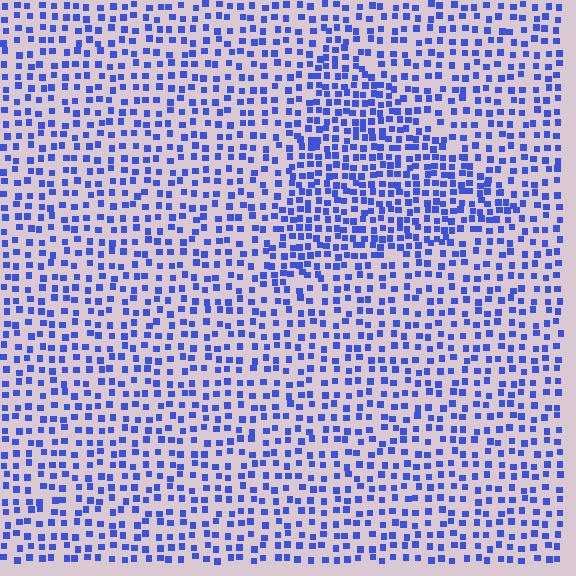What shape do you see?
I see a triangle.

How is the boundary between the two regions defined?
The boundary is defined by a change in element density (approximately 1.7x ratio). All elements are the same color, size, and shape.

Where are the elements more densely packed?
The elements are more densely packed inside the triangle boundary.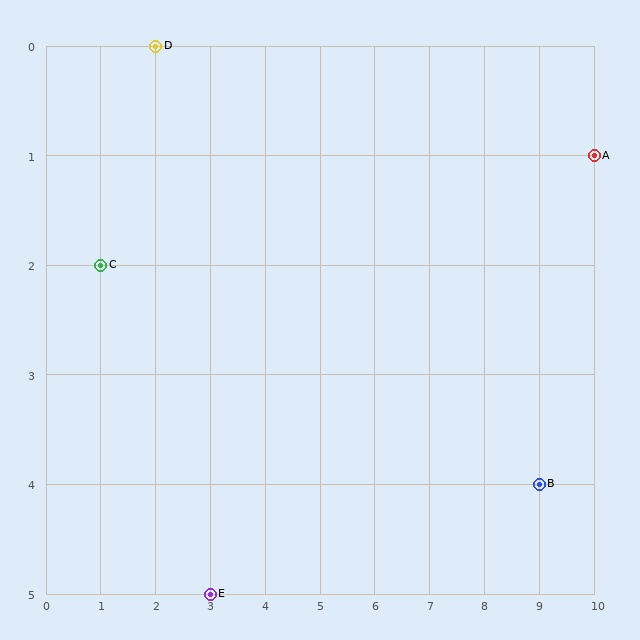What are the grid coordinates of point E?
Point E is at grid coordinates (3, 5).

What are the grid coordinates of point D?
Point D is at grid coordinates (2, 0).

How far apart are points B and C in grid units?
Points B and C are 8 columns and 2 rows apart (about 8.2 grid units diagonally).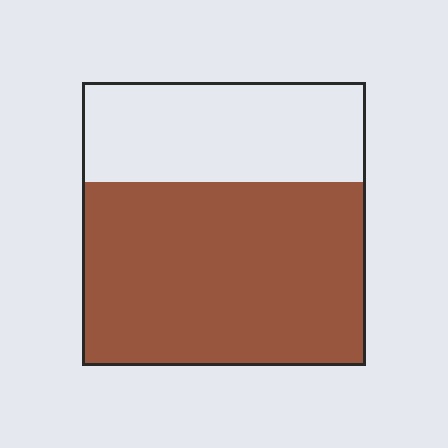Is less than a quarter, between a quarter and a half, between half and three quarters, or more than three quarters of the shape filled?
Between half and three quarters.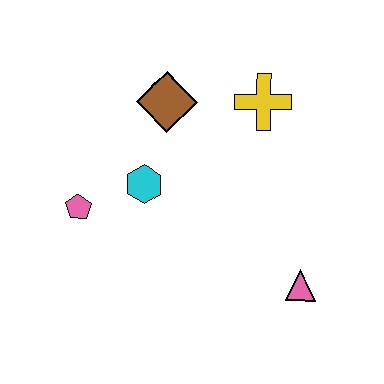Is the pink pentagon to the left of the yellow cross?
Yes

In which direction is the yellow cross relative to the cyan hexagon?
The yellow cross is to the right of the cyan hexagon.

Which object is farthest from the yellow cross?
The pink pentagon is farthest from the yellow cross.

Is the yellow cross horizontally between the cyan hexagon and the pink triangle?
Yes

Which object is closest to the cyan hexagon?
The pink pentagon is closest to the cyan hexagon.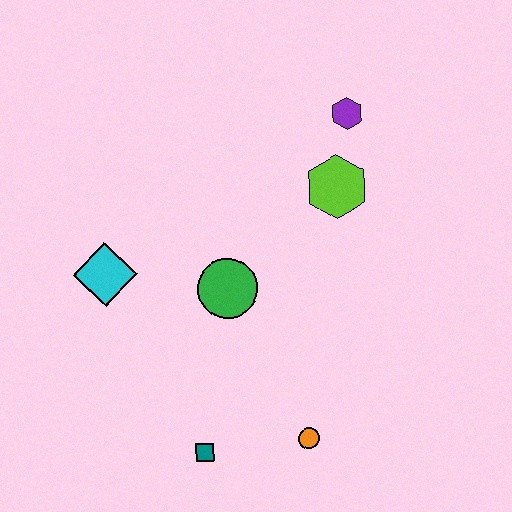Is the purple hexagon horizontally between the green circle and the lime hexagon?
No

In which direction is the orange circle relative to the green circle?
The orange circle is below the green circle.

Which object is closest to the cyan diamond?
The green circle is closest to the cyan diamond.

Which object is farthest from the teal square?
The purple hexagon is farthest from the teal square.